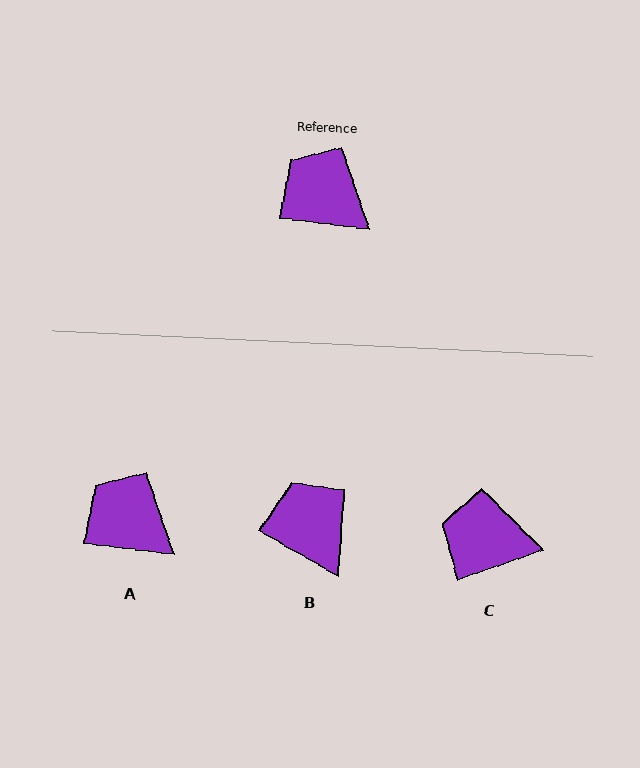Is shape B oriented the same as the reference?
No, it is off by about 23 degrees.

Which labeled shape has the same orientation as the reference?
A.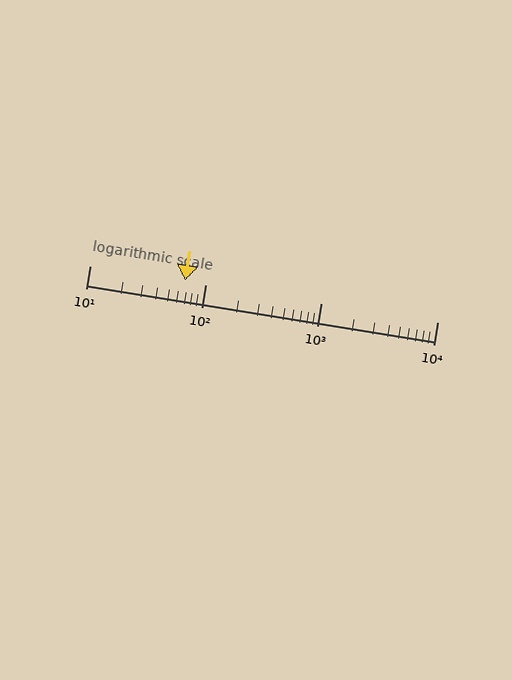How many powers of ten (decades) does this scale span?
The scale spans 3 decades, from 10 to 10000.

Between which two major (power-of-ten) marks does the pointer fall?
The pointer is between 10 and 100.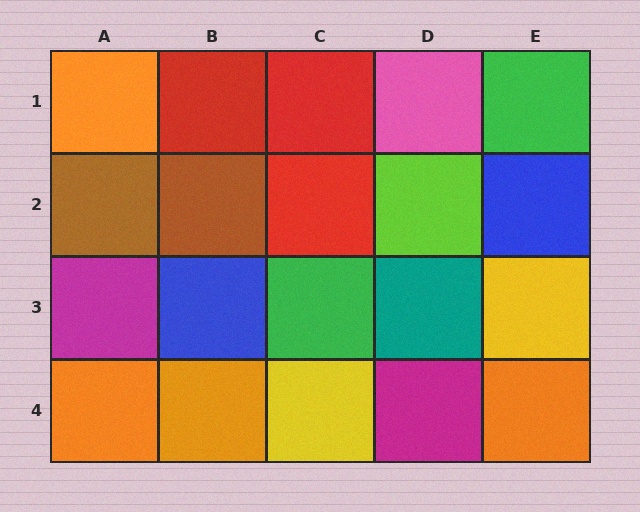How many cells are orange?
4 cells are orange.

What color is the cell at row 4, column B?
Orange.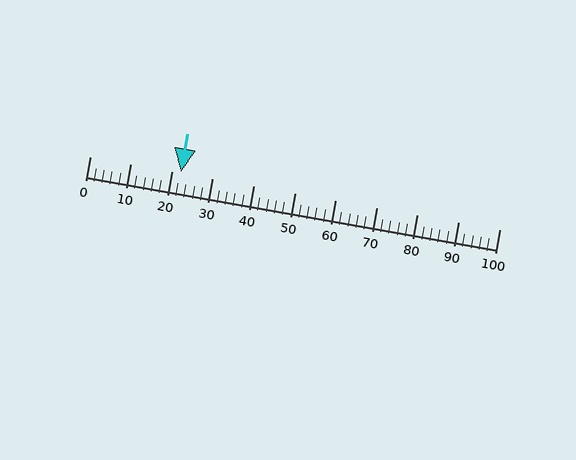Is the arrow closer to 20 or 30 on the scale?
The arrow is closer to 20.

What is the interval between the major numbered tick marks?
The major tick marks are spaced 10 units apart.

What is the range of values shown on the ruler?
The ruler shows values from 0 to 100.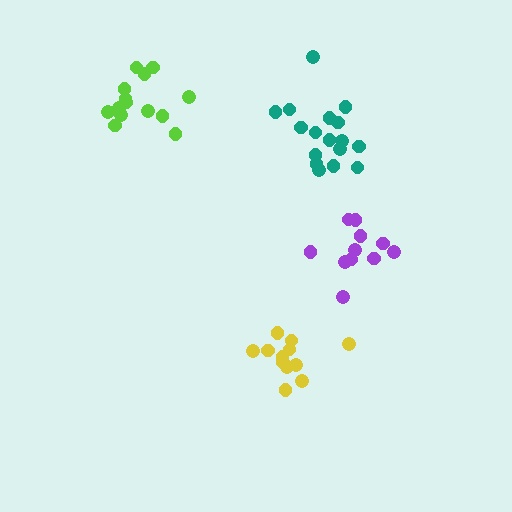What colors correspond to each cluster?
The clusters are colored: lime, purple, yellow, teal.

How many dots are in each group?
Group 1: 14 dots, Group 2: 11 dots, Group 3: 12 dots, Group 4: 17 dots (54 total).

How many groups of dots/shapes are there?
There are 4 groups.